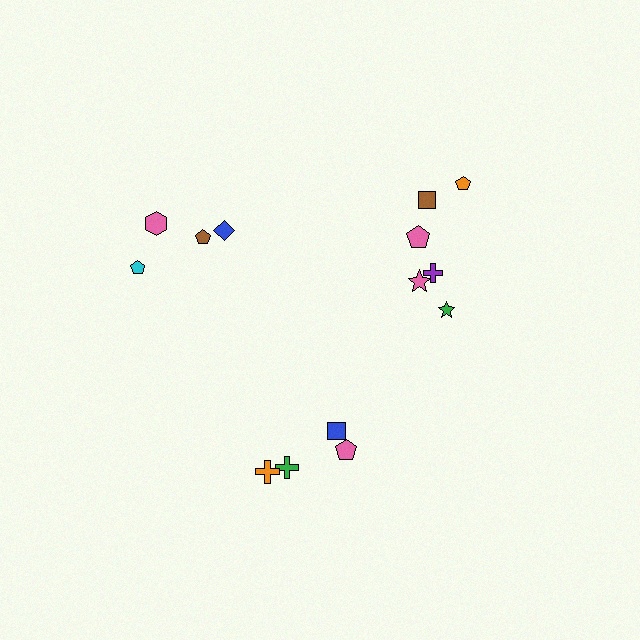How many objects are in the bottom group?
There are 4 objects.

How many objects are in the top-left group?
There are 4 objects.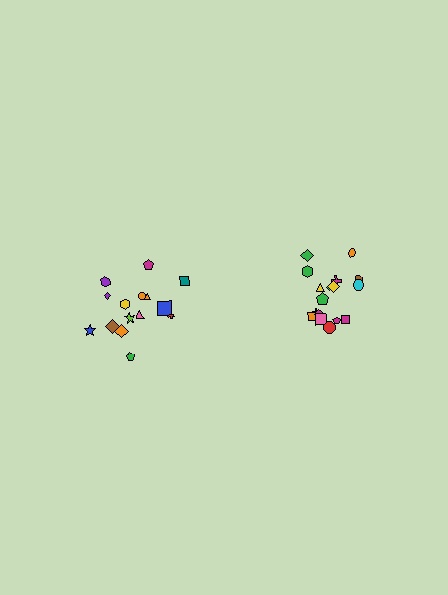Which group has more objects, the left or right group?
The right group.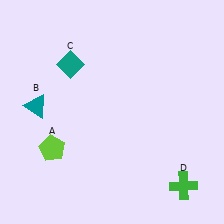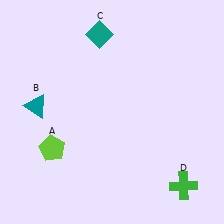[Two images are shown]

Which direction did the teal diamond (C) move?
The teal diamond (C) moved up.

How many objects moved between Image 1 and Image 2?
1 object moved between the two images.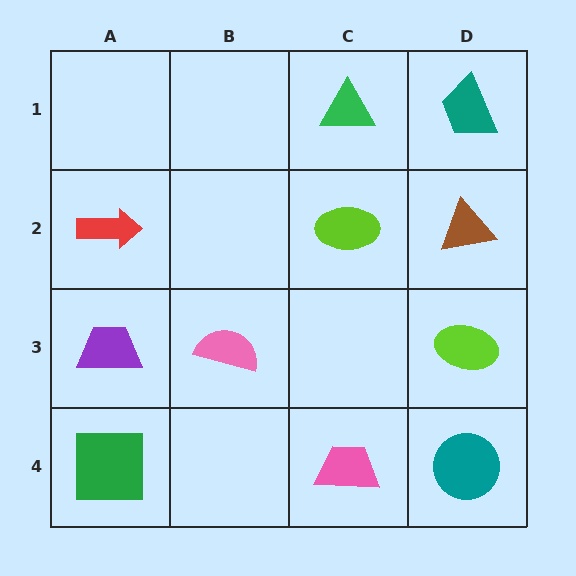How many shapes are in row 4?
3 shapes.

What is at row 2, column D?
A brown triangle.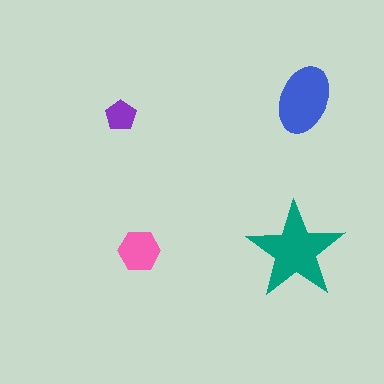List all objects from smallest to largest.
The purple pentagon, the pink hexagon, the blue ellipse, the teal star.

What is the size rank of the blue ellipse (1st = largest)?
2nd.